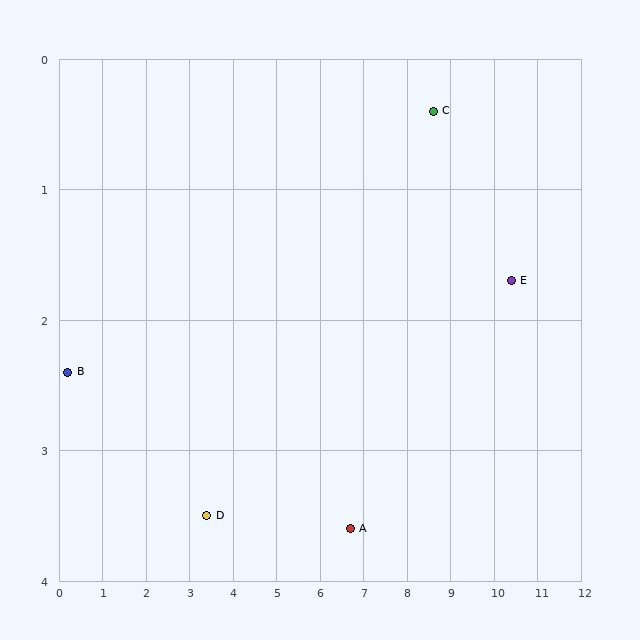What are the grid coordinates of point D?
Point D is at approximately (3.4, 3.5).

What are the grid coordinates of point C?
Point C is at approximately (8.6, 0.4).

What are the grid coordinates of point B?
Point B is at approximately (0.2, 2.4).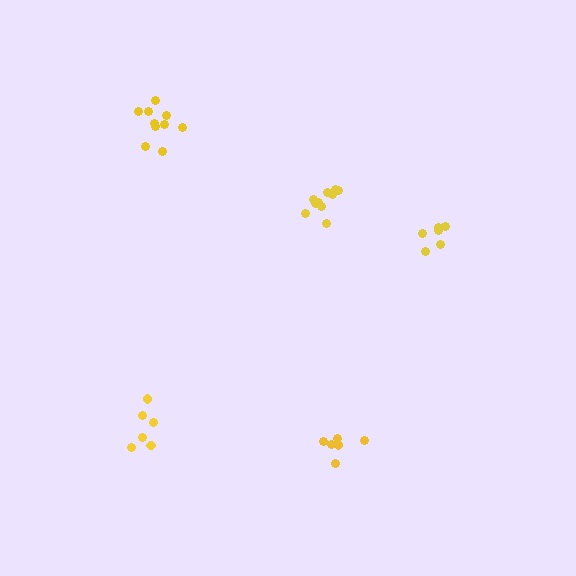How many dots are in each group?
Group 1: 10 dots, Group 2: 6 dots, Group 3: 6 dots, Group 4: 10 dots, Group 5: 6 dots (38 total).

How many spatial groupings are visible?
There are 5 spatial groupings.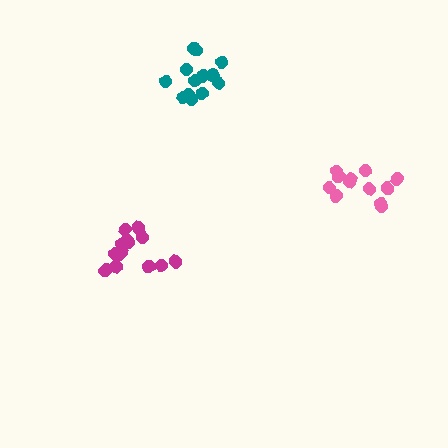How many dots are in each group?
Group 1: 15 dots, Group 2: 12 dots, Group 3: 13 dots (40 total).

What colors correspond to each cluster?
The clusters are colored: magenta, pink, teal.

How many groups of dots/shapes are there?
There are 3 groups.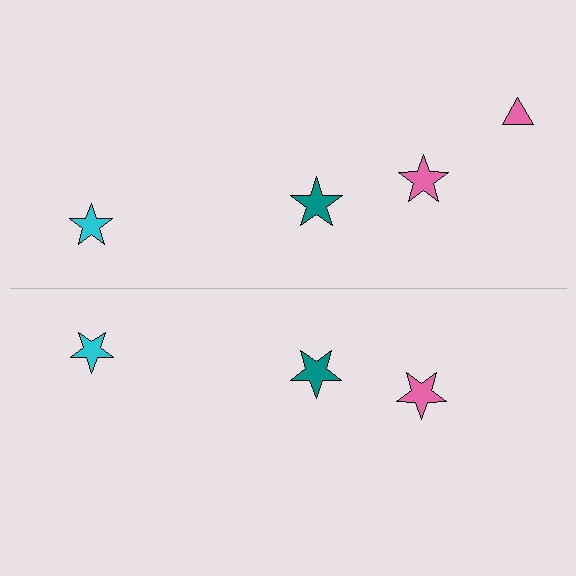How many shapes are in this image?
There are 7 shapes in this image.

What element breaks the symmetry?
A pink triangle is missing from the bottom side.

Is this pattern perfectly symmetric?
No, the pattern is not perfectly symmetric. A pink triangle is missing from the bottom side.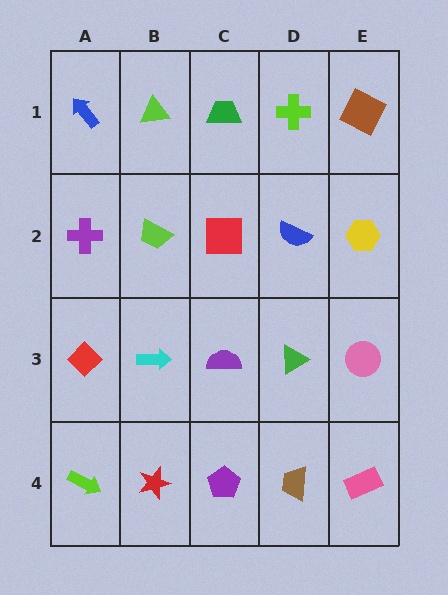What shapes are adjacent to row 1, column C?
A red square (row 2, column C), a lime triangle (row 1, column B), a lime cross (row 1, column D).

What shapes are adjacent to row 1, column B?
A lime trapezoid (row 2, column B), a blue arrow (row 1, column A), a green trapezoid (row 1, column C).